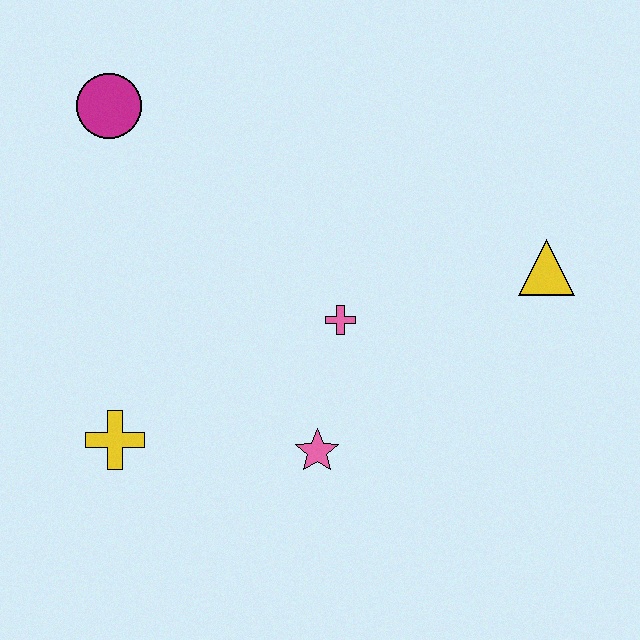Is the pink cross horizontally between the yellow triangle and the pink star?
Yes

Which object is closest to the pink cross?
The pink star is closest to the pink cross.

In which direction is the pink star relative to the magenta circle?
The pink star is below the magenta circle.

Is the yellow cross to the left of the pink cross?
Yes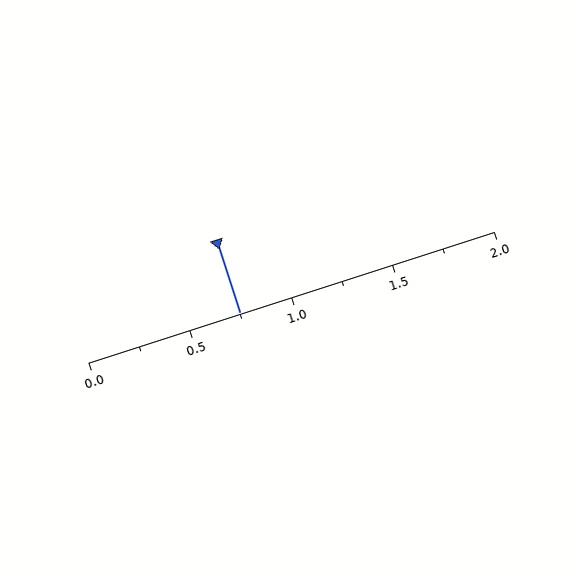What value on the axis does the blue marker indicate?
The marker indicates approximately 0.75.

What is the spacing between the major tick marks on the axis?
The major ticks are spaced 0.5 apart.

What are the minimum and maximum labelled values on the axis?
The axis runs from 0.0 to 2.0.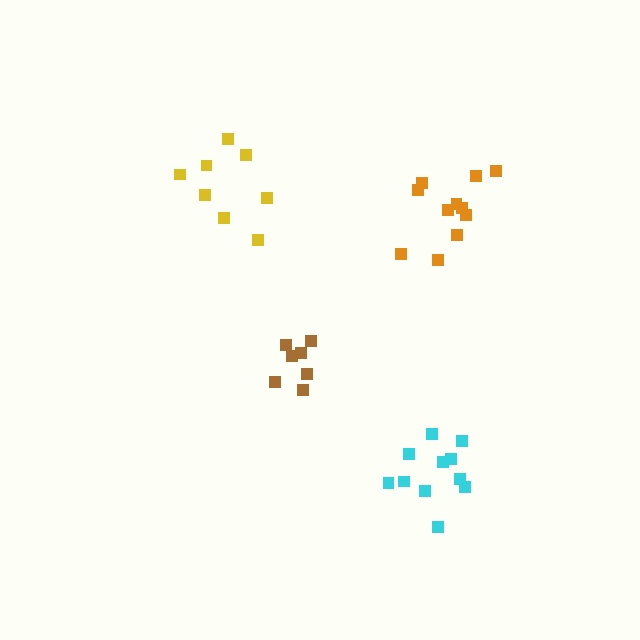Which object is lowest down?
The cyan cluster is bottommost.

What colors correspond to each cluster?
The clusters are colored: orange, yellow, brown, cyan.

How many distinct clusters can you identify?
There are 4 distinct clusters.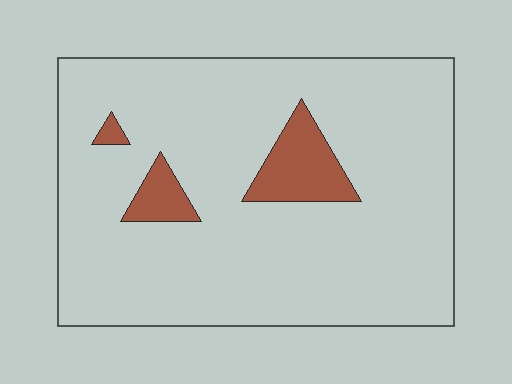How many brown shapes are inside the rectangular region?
3.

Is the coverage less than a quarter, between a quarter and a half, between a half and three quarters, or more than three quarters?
Less than a quarter.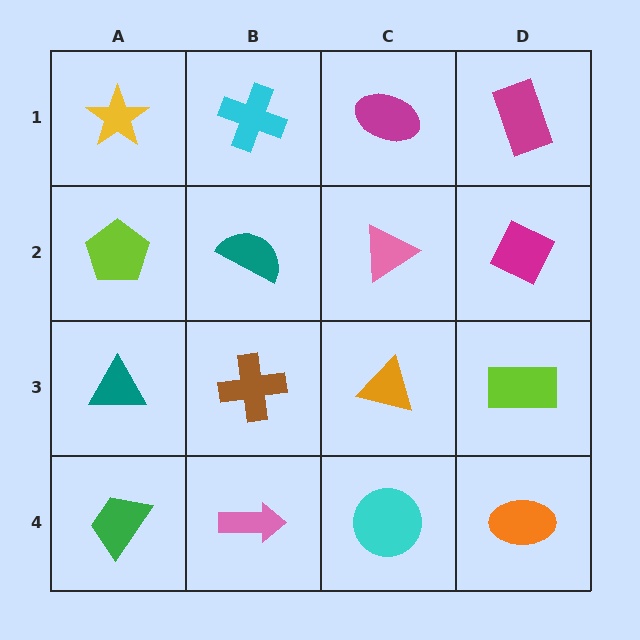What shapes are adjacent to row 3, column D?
A magenta diamond (row 2, column D), an orange ellipse (row 4, column D), an orange triangle (row 3, column C).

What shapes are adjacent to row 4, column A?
A teal triangle (row 3, column A), a pink arrow (row 4, column B).